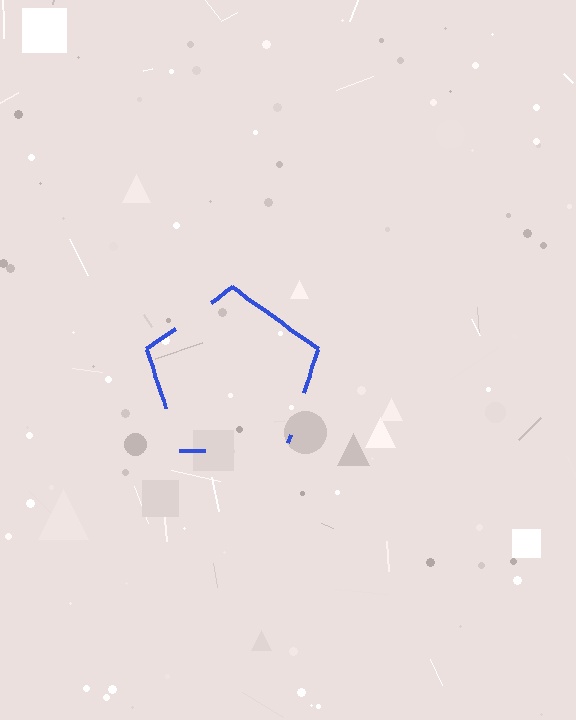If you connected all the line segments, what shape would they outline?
They would outline a pentagon.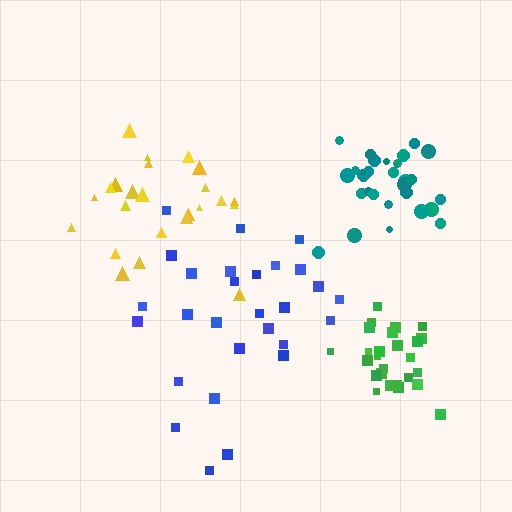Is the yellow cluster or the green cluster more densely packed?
Green.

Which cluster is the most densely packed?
Green.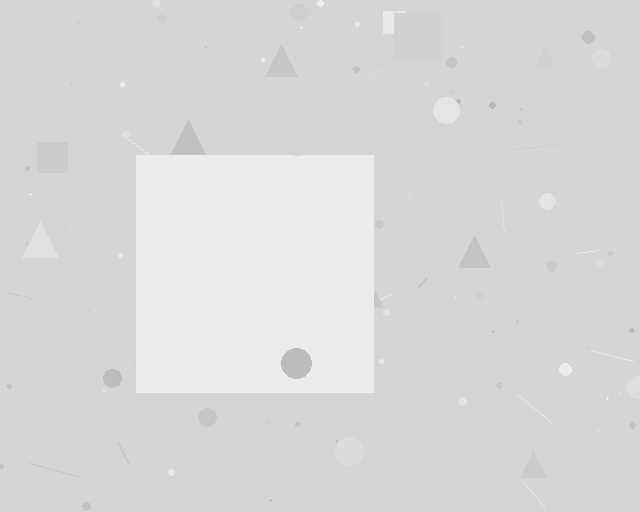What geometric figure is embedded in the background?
A square is embedded in the background.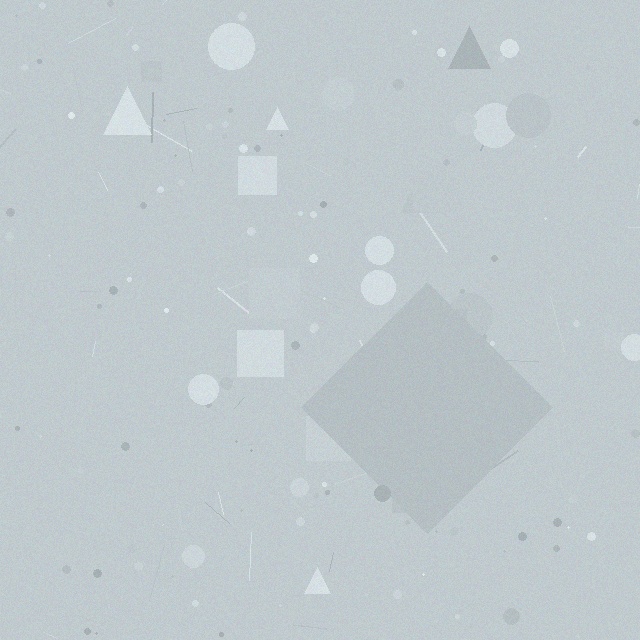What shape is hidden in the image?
A diamond is hidden in the image.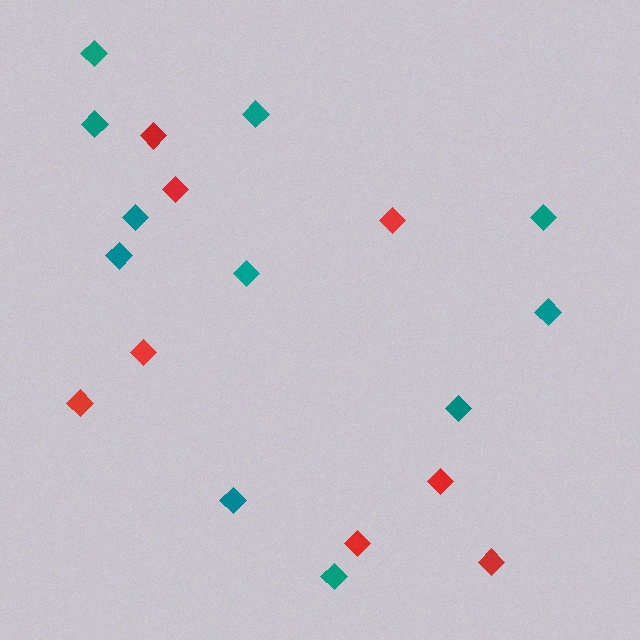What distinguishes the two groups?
There are 2 groups: one group of teal diamonds (11) and one group of red diamonds (8).